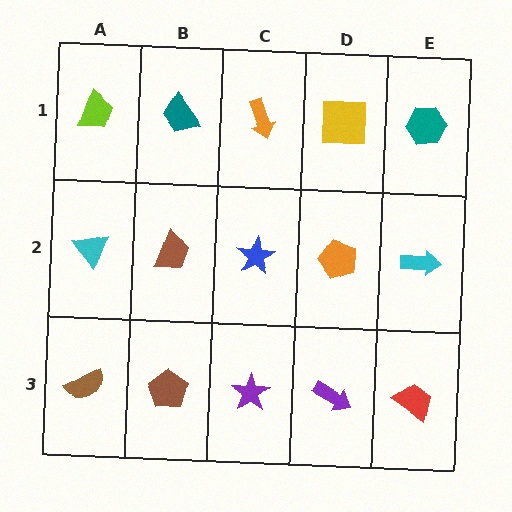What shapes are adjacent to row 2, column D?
A yellow square (row 1, column D), a purple arrow (row 3, column D), a blue star (row 2, column C), a cyan arrow (row 2, column E).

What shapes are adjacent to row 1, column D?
An orange pentagon (row 2, column D), an orange arrow (row 1, column C), a teal hexagon (row 1, column E).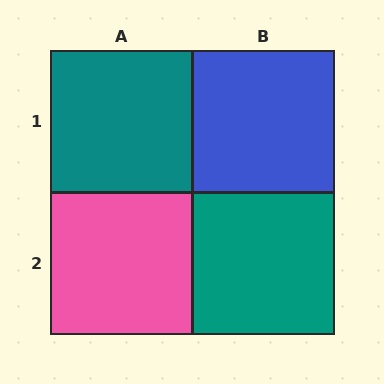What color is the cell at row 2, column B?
Teal.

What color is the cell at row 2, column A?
Pink.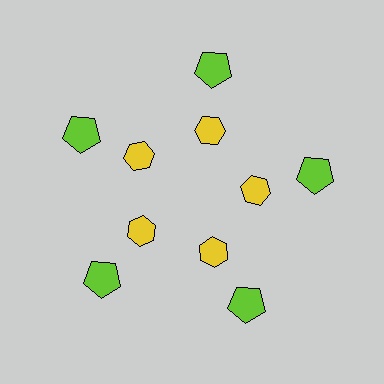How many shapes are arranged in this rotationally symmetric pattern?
There are 10 shapes, arranged in 5 groups of 2.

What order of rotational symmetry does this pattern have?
This pattern has 5-fold rotational symmetry.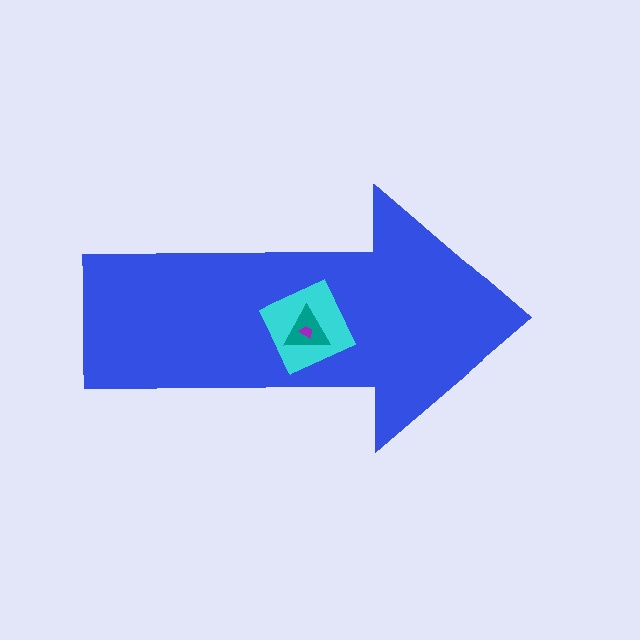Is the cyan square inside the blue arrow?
Yes.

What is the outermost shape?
The blue arrow.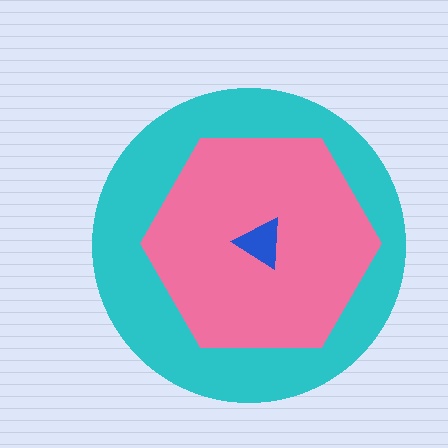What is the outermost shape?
The cyan circle.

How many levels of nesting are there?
3.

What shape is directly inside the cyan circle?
The pink hexagon.